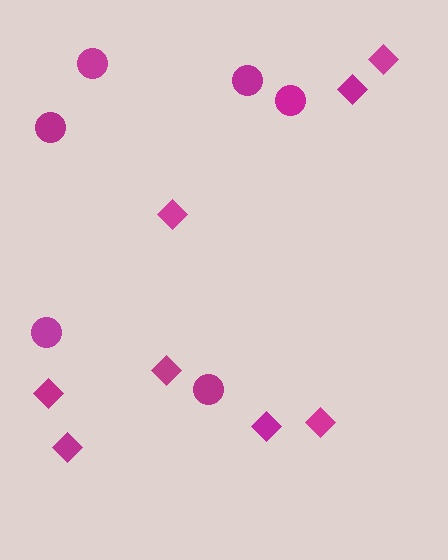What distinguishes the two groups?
There are 2 groups: one group of circles (6) and one group of diamonds (8).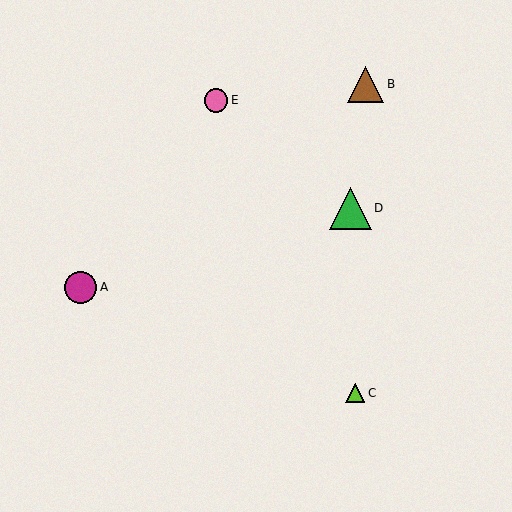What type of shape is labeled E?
Shape E is a pink circle.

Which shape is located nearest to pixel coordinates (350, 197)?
The green triangle (labeled D) at (350, 208) is nearest to that location.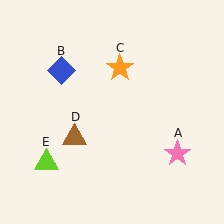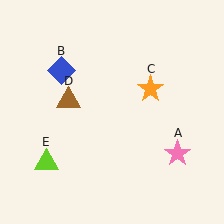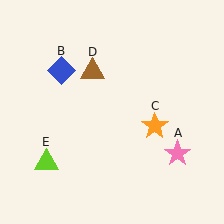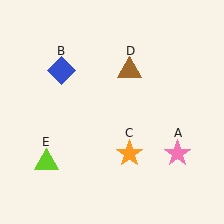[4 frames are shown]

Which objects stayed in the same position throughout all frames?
Pink star (object A) and blue diamond (object B) and lime triangle (object E) remained stationary.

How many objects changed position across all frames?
2 objects changed position: orange star (object C), brown triangle (object D).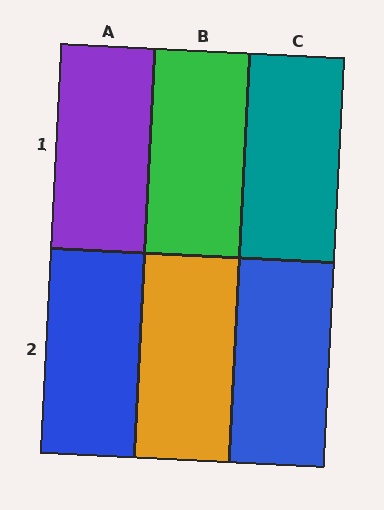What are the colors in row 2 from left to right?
Blue, orange, blue.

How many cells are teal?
1 cell is teal.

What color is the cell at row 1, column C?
Teal.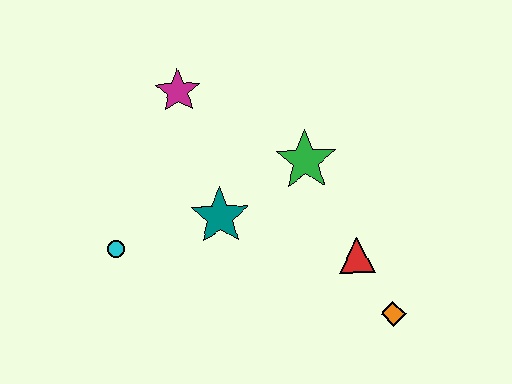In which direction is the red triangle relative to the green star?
The red triangle is below the green star.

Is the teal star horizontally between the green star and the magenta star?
Yes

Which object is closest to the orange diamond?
The red triangle is closest to the orange diamond.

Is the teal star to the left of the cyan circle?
No